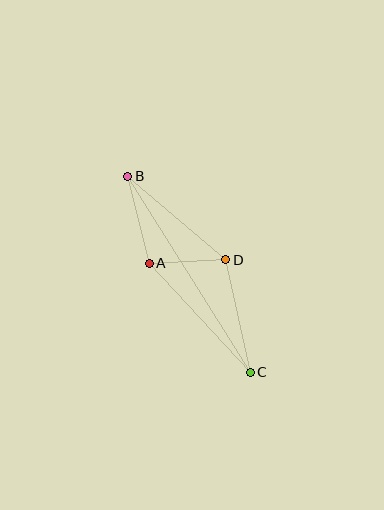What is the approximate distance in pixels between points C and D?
The distance between C and D is approximately 115 pixels.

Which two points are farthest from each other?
Points B and C are farthest from each other.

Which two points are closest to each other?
Points A and D are closest to each other.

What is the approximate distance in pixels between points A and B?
The distance between A and B is approximately 90 pixels.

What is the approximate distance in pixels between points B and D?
The distance between B and D is approximately 129 pixels.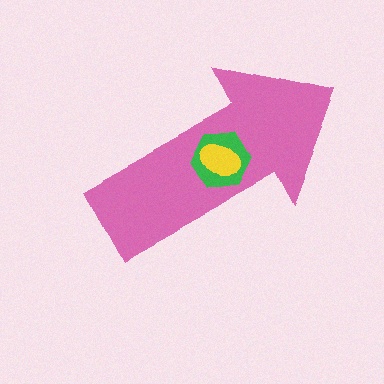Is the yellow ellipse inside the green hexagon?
Yes.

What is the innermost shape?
The yellow ellipse.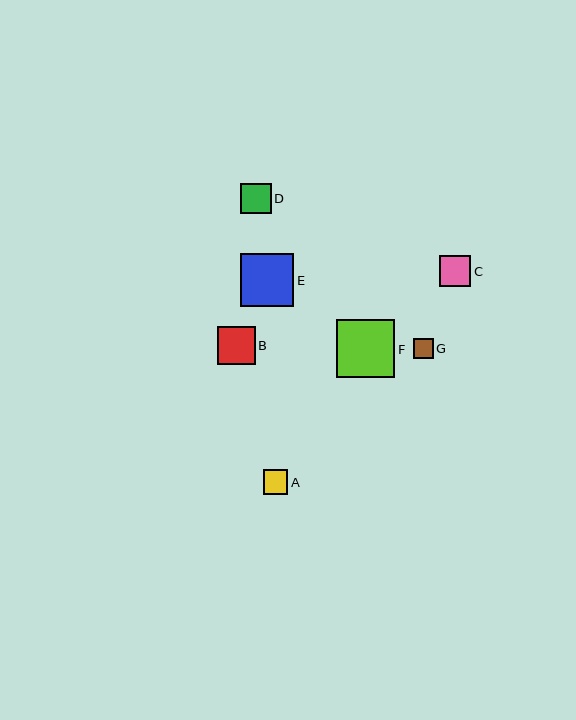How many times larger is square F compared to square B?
Square F is approximately 1.5 times the size of square B.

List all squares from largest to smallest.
From largest to smallest: F, E, B, C, D, A, G.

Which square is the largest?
Square F is the largest with a size of approximately 58 pixels.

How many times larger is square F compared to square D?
Square F is approximately 1.9 times the size of square D.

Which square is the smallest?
Square G is the smallest with a size of approximately 20 pixels.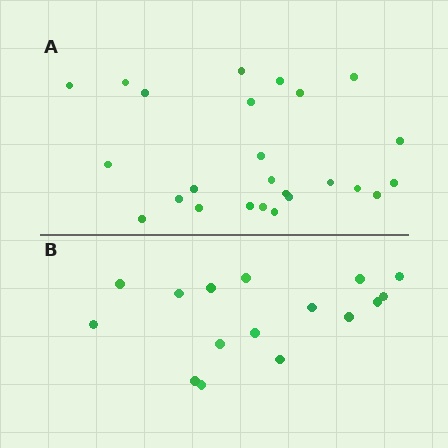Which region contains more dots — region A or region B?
Region A (the top region) has more dots.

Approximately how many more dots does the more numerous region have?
Region A has roughly 8 or so more dots than region B.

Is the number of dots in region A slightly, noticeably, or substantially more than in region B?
Region A has substantially more. The ratio is roughly 1.6 to 1.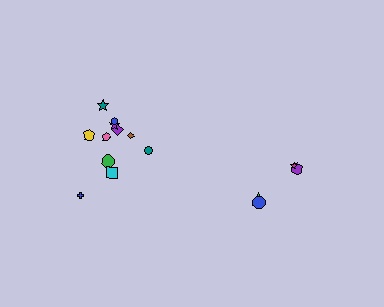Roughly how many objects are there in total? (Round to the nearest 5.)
Roughly 15 objects in total.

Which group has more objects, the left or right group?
The left group.